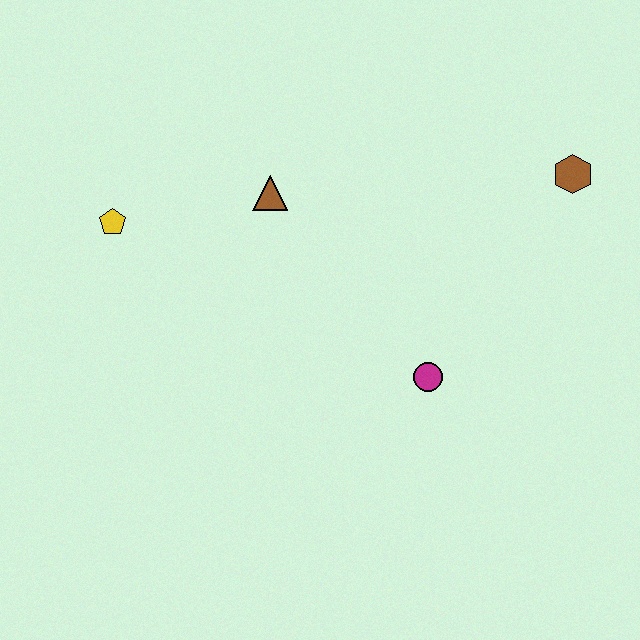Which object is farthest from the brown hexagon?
The yellow pentagon is farthest from the brown hexagon.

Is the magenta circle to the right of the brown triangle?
Yes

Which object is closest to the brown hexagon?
The magenta circle is closest to the brown hexagon.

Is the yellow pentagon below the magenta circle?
No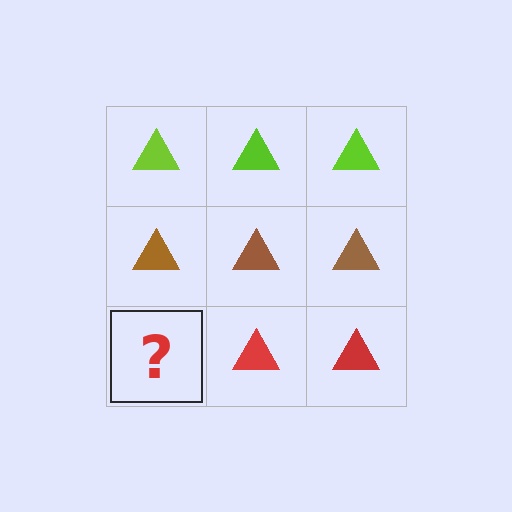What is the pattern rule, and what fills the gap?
The rule is that each row has a consistent color. The gap should be filled with a red triangle.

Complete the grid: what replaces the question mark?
The question mark should be replaced with a red triangle.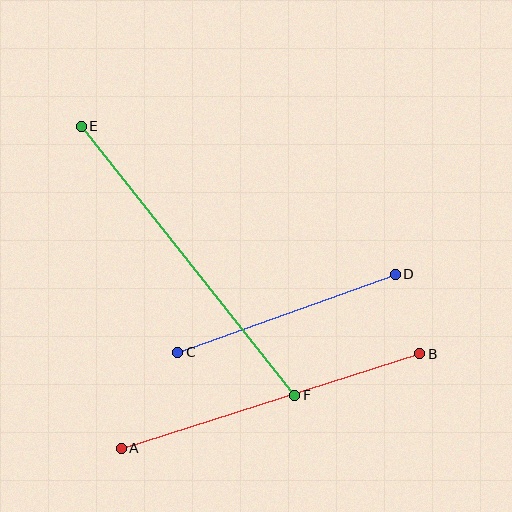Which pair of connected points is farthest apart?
Points E and F are farthest apart.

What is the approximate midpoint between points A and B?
The midpoint is at approximately (270, 401) pixels.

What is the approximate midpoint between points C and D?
The midpoint is at approximately (287, 313) pixels.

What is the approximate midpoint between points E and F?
The midpoint is at approximately (188, 261) pixels.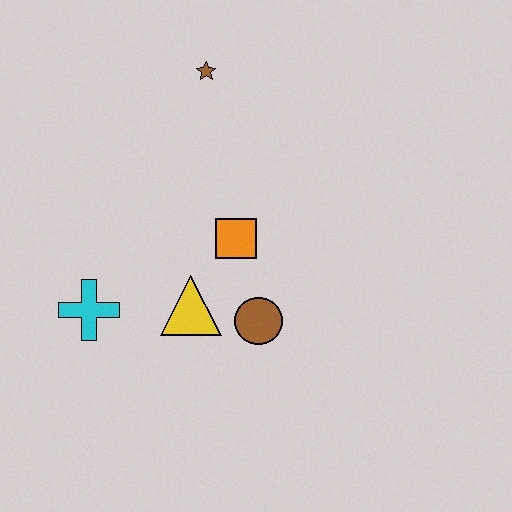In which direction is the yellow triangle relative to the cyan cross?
The yellow triangle is to the right of the cyan cross.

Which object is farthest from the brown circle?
The brown star is farthest from the brown circle.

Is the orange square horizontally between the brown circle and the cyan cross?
Yes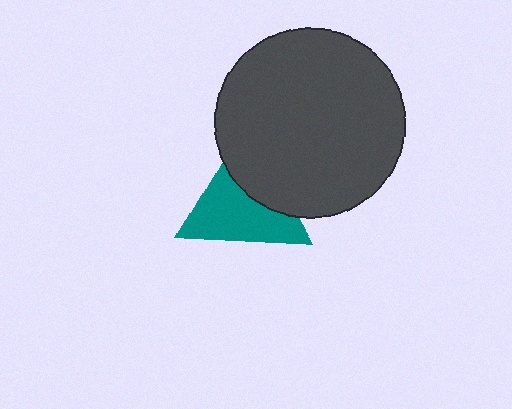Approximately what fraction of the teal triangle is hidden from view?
Roughly 37% of the teal triangle is hidden behind the dark gray circle.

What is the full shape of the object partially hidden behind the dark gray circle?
The partially hidden object is a teal triangle.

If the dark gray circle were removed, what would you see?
You would see the complete teal triangle.